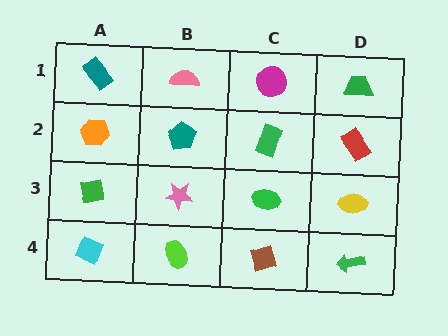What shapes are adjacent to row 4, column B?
A pink star (row 3, column B), a cyan diamond (row 4, column A), a brown diamond (row 4, column C).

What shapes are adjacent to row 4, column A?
A green square (row 3, column A), a lime ellipse (row 4, column B).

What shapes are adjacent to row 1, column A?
An orange hexagon (row 2, column A), a pink semicircle (row 1, column B).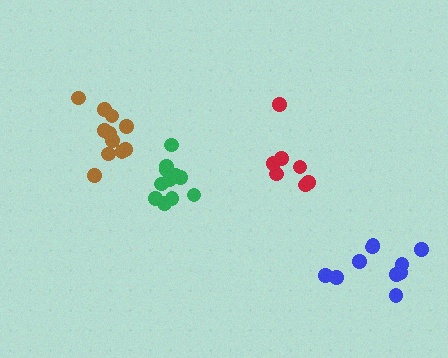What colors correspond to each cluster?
The clusters are colored: red, green, brown, blue.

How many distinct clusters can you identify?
There are 4 distinct clusters.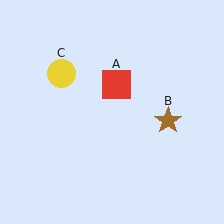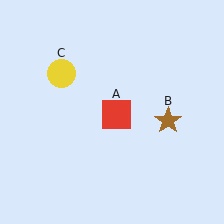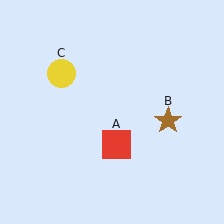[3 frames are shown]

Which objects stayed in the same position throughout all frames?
Brown star (object B) and yellow circle (object C) remained stationary.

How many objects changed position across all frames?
1 object changed position: red square (object A).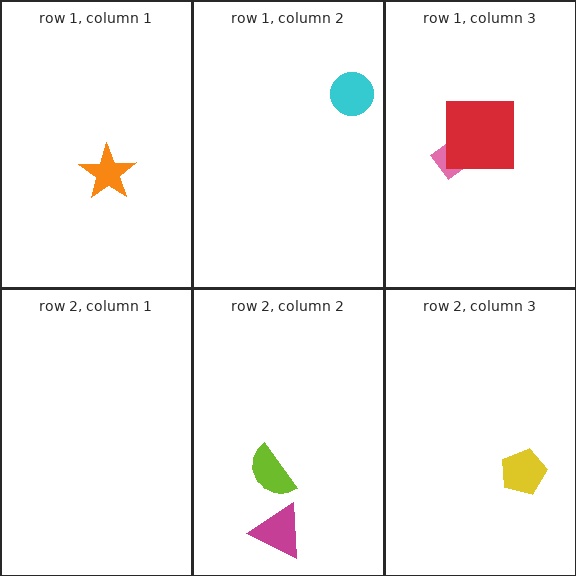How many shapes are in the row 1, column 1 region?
1.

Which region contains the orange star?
The row 1, column 1 region.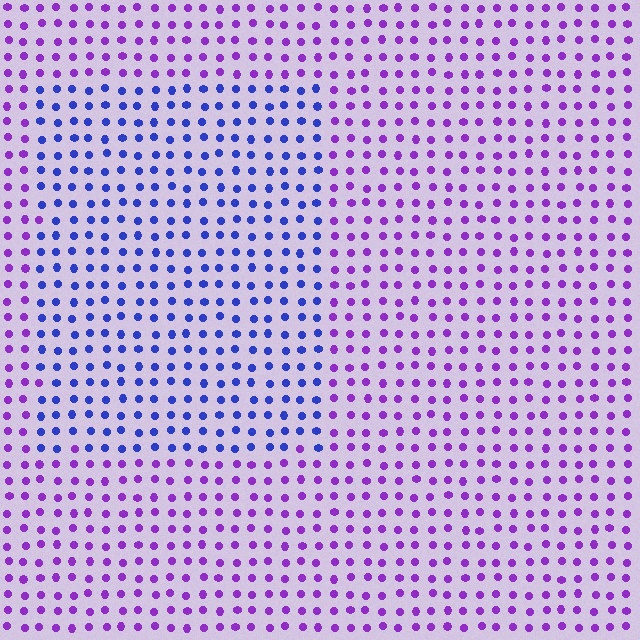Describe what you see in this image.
The image is filled with small purple elements in a uniform arrangement. A rectangle-shaped region is visible where the elements are tinted to a slightly different hue, forming a subtle color boundary.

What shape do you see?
I see a rectangle.